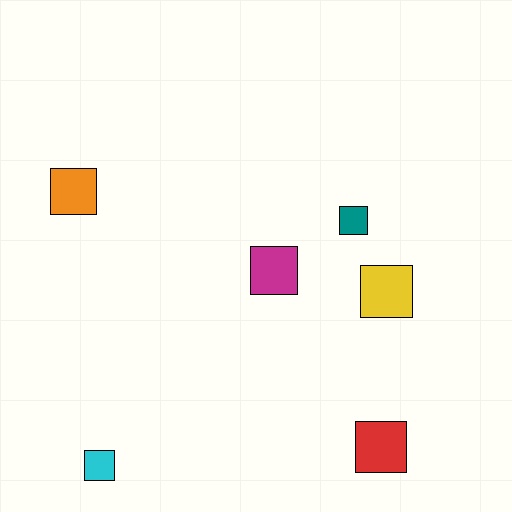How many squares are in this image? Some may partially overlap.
There are 6 squares.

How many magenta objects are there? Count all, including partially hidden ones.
There is 1 magenta object.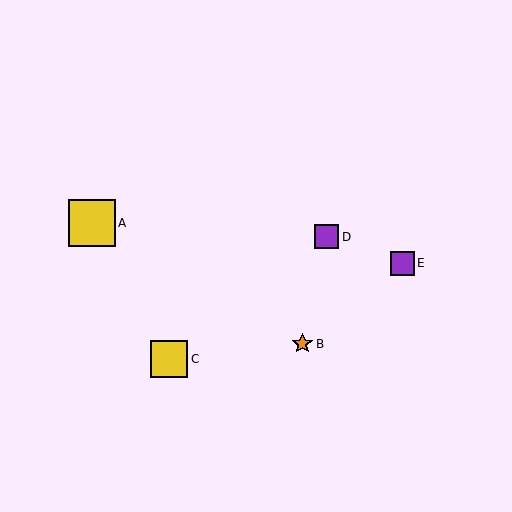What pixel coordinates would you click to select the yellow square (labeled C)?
Click at (169, 359) to select the yellow square C.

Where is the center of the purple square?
The center of the purple square is at (327, 237).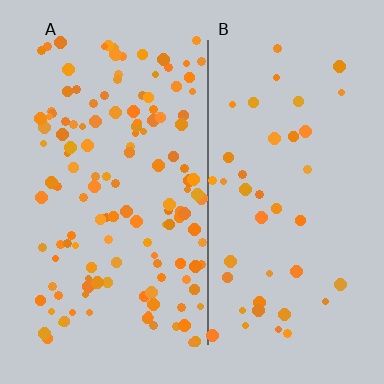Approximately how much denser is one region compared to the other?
Approximately 3.2× — region A over region B.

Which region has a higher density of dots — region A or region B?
A (the left).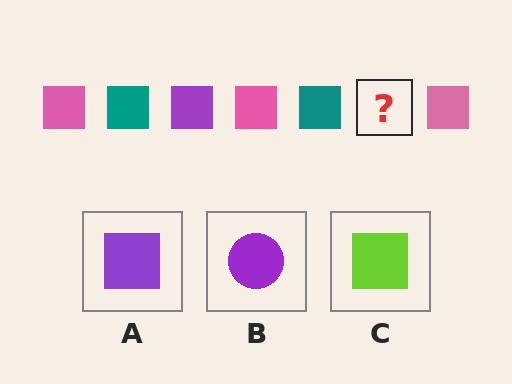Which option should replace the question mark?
Option A.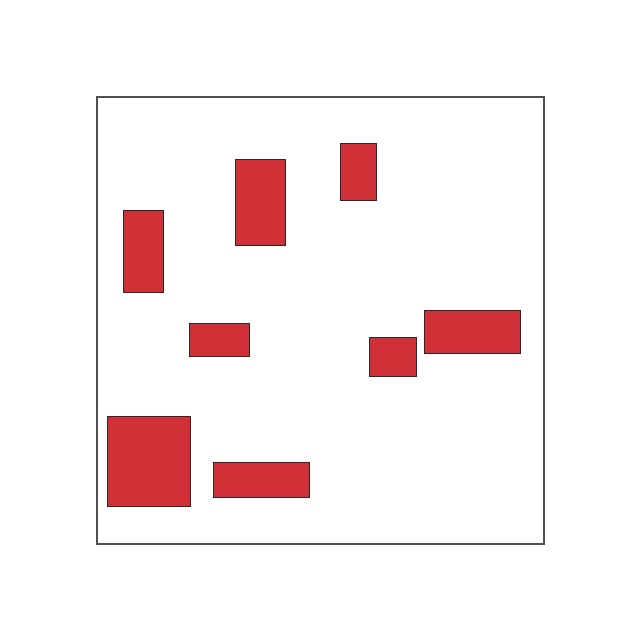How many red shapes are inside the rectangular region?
8.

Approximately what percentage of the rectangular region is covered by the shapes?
Approximately 15%.